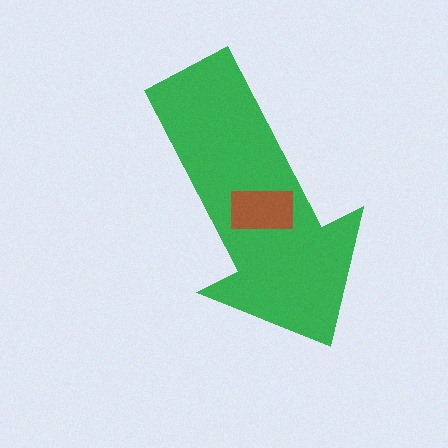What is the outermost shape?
The green arrow.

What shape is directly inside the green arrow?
The brown rectangle.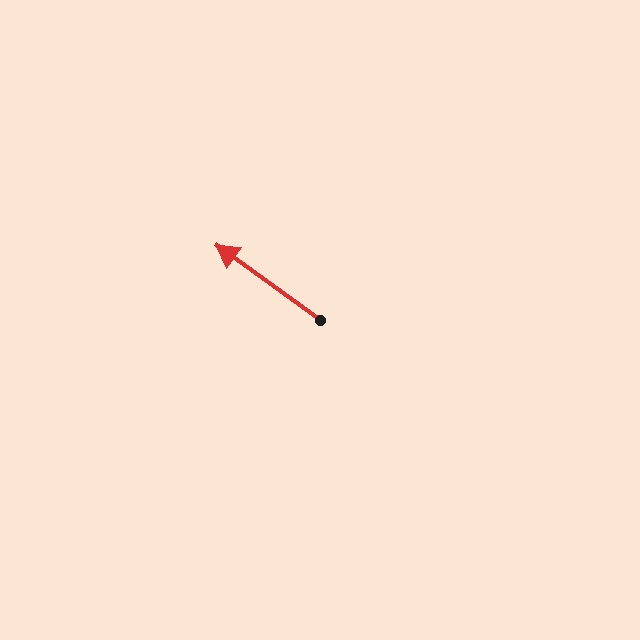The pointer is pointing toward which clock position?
Roughly 10 o'clock.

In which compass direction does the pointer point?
Northwest.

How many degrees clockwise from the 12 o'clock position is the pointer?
Approximately 306 degrees.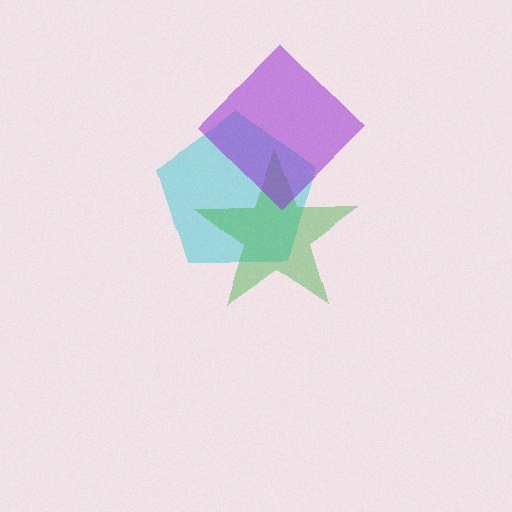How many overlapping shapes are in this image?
There are 3 overlapping shapes in the image.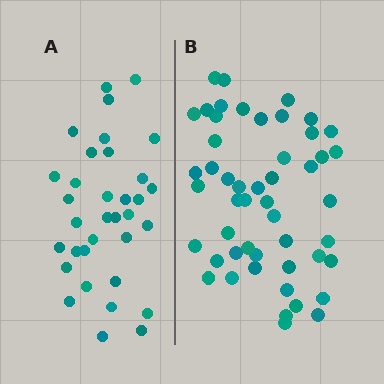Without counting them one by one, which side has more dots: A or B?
Region B (the right region) has more dots.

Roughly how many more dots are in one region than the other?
Region B has approximately 15 more dots than region A.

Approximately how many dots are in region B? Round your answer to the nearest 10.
About 50 dots.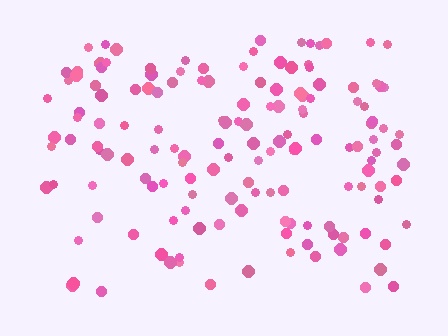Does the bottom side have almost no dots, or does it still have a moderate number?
Still a moderate number, just noticeably fewer than the top.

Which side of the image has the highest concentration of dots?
The top.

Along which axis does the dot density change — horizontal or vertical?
Vertical.